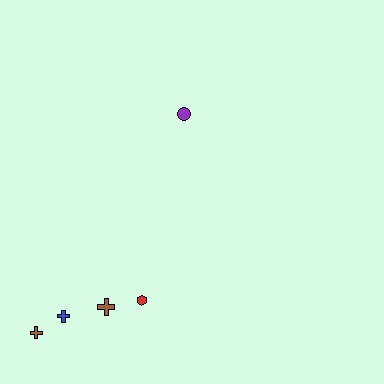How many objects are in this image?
There are 5 objects.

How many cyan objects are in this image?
There are no cyan objects.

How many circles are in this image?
There is 1 circle.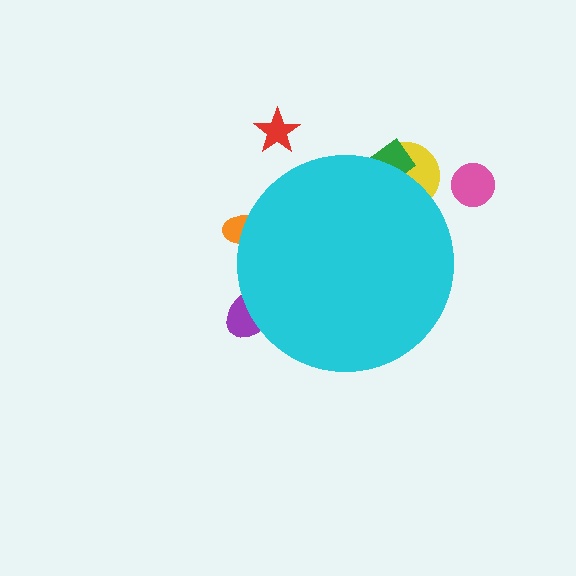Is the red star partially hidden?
No, the red star is fully visible.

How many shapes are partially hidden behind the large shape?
4 shapes are partially hidden.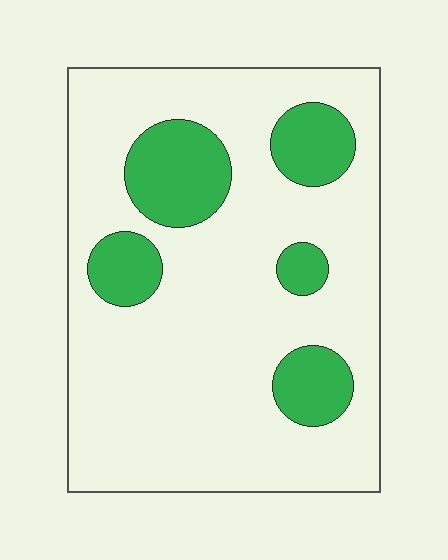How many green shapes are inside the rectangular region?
5.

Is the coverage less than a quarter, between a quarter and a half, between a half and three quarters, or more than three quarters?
Less than a quarter.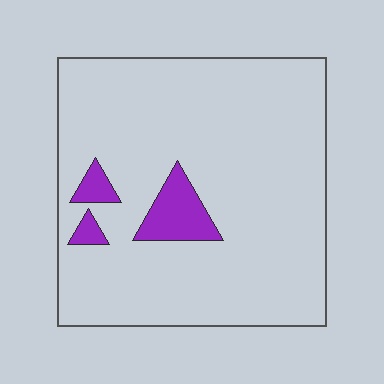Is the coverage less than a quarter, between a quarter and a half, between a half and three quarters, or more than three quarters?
Less than a quarter.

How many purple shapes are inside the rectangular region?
3.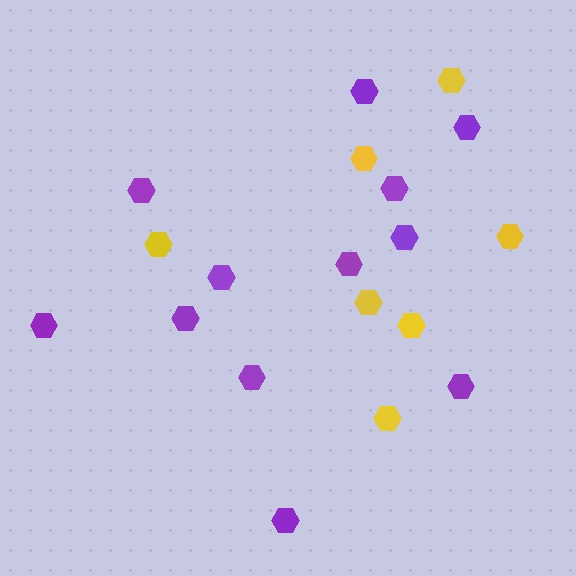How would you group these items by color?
There are 2 groups: one group of purple hexagons (12) and one group of yellow hexagons (7).